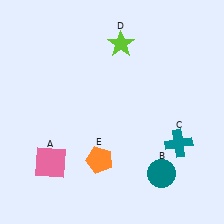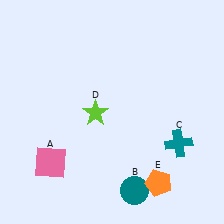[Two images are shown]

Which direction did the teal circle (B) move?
The teal circle (B) moved left.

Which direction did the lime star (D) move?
The lime star (D) moved down.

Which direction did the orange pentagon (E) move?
The orange pentagon (E) moved right.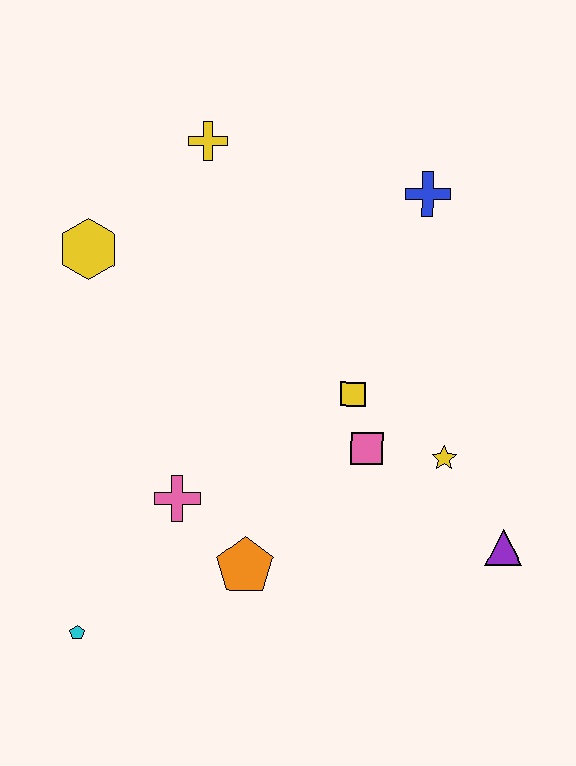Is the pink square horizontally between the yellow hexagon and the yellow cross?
No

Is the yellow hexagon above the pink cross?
Yes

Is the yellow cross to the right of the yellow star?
No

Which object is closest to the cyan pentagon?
The pink cross is closest to the cyan pentagon.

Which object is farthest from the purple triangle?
The yellow hexagon is farthest from the purple triangle.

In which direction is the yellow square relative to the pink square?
The yellow square is above the pink square.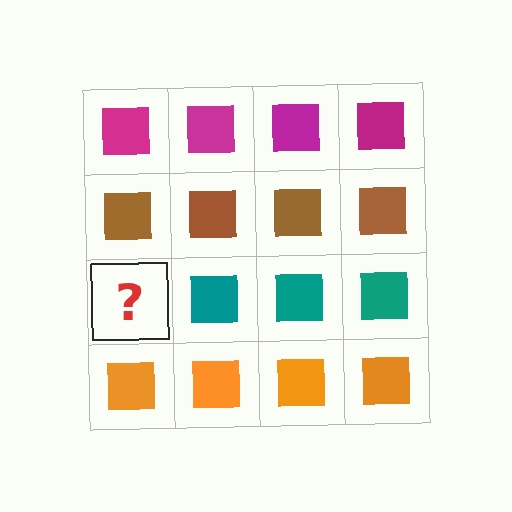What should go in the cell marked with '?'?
The missing cell should contain a teal square.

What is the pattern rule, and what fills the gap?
The rule is that each row has a consistent color. The gap should be filled with a teal square.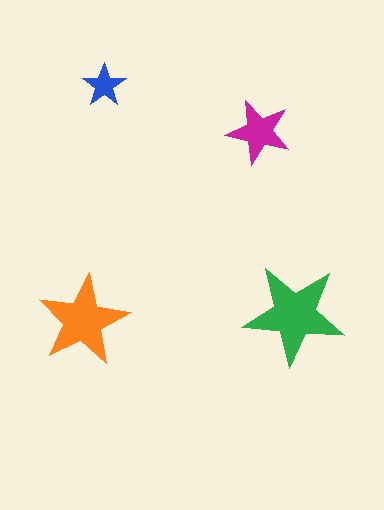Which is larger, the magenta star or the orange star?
The orange one.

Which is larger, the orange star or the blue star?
The orange one.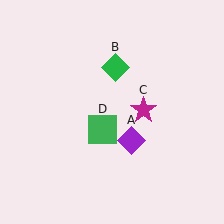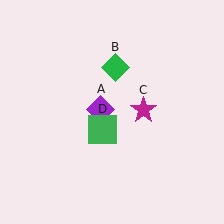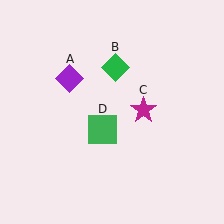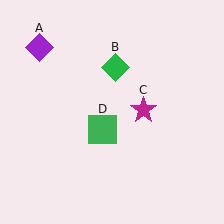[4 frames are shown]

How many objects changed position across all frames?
1 object changed position: purple diamond (object A).